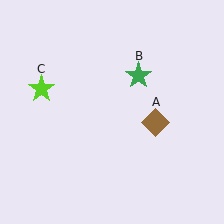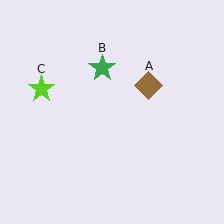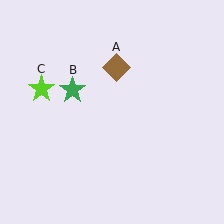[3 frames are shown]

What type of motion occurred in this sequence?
The brown diamond (object A), green star (object B) rotated counterclockwise around the center of the scene.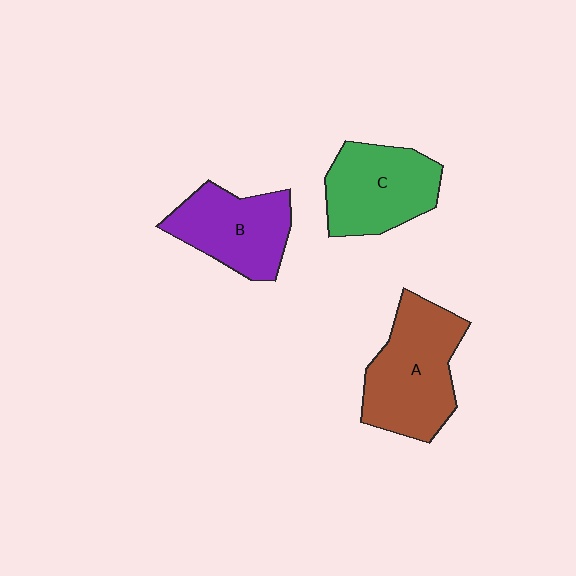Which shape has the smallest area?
Shape B (purple).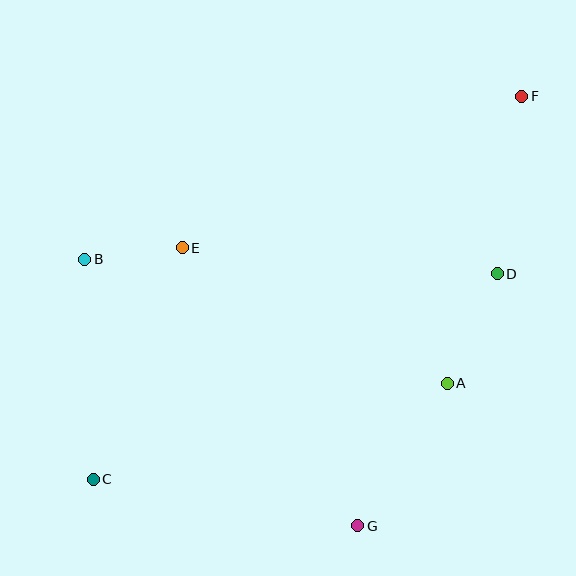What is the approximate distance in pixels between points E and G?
The distance between E and G is approximately 329 pixels.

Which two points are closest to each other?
Points B and E are closest to each other.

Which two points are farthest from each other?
Points C and F are farthest from each other.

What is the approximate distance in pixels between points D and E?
The distance between D and E is approximately 316 pixels.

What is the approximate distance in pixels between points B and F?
The distance between B and F is approximately 466 pixels.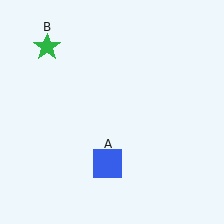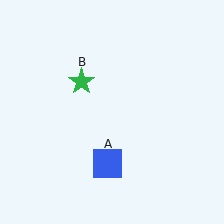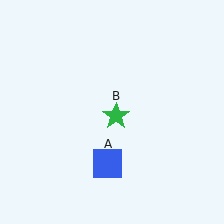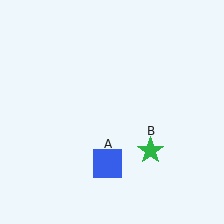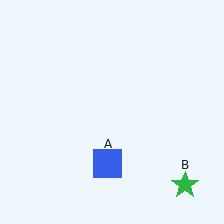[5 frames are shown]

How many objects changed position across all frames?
1 object changed position: green star (object B).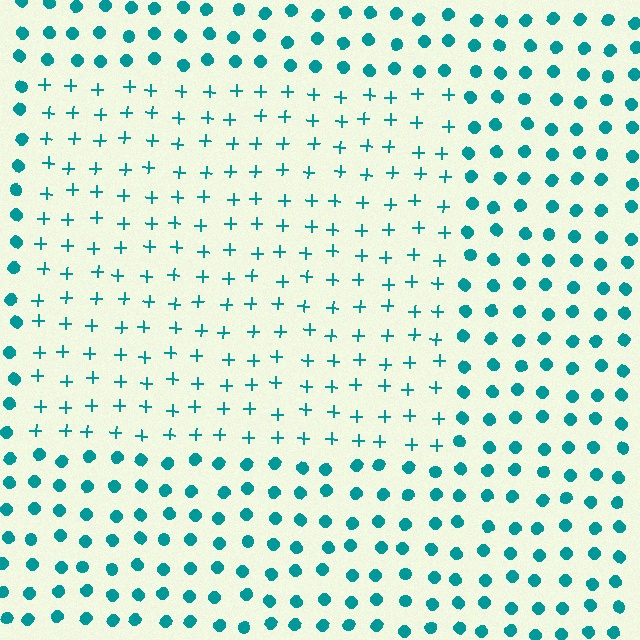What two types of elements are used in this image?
The image uses plus signs inside the rectangle region and circles outside it.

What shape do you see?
I see a rectangle.